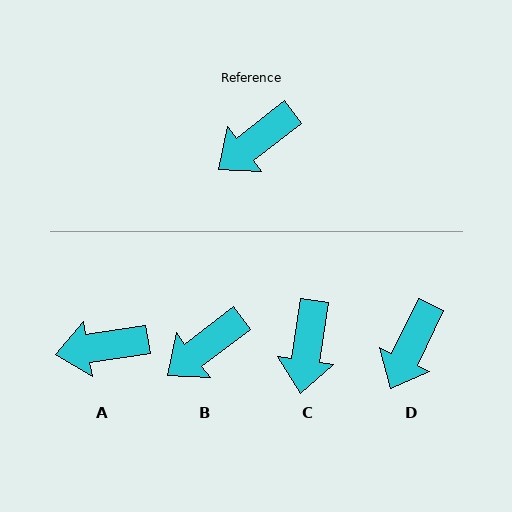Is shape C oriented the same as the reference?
No, it is off by about 44 degrees.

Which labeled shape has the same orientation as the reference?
B.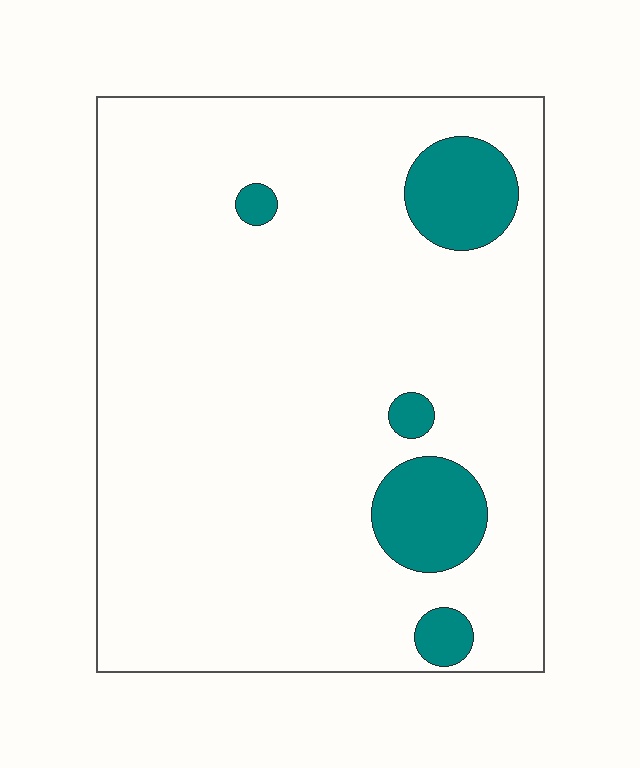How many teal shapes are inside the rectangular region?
5.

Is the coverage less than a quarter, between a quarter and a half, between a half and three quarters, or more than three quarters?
Less than a quarter.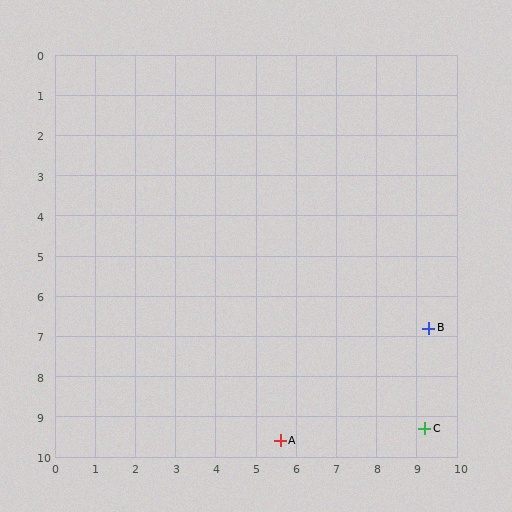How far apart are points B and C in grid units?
Points B and C are about 2.5 grid units apart.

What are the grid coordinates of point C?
Point C is at approximately (9.2, 9.3).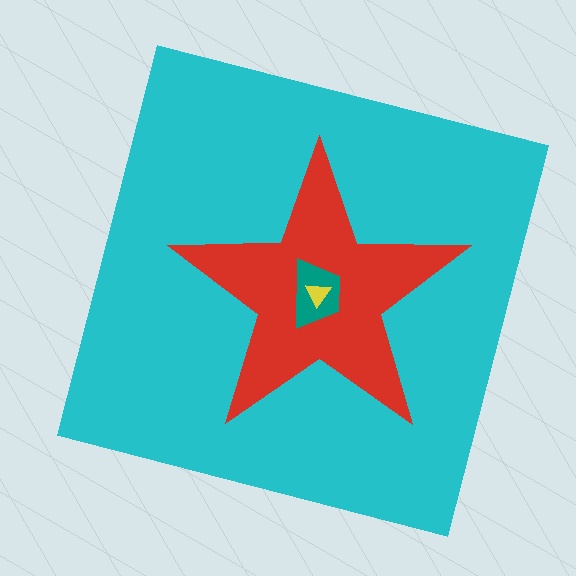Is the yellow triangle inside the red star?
Yes.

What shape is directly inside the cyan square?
The red star.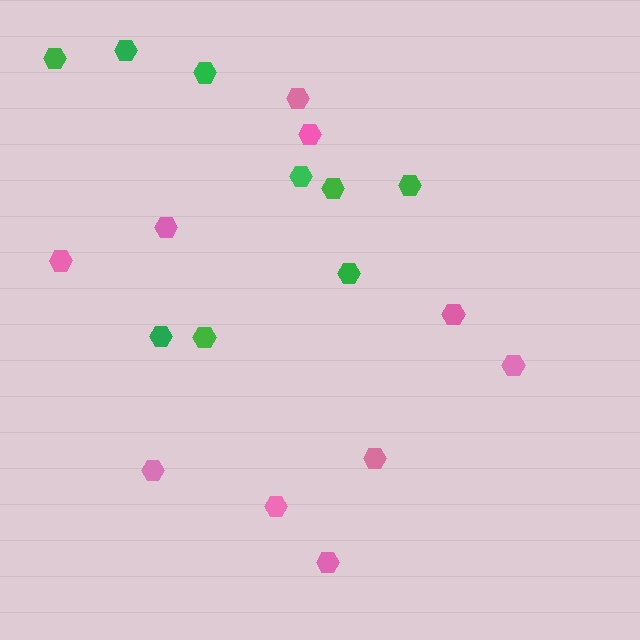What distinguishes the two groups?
There are 2 groups: one group of green hexagons (9) and one group of pink hexagons (10).